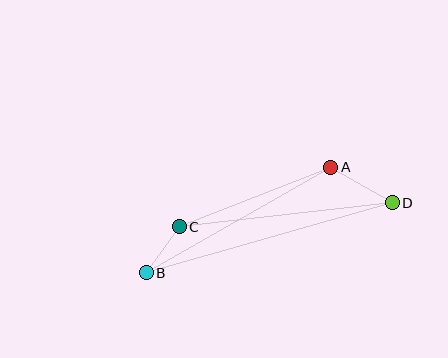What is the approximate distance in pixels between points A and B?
The distance between A and B is approximately 212 pixels.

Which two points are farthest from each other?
Points B and D are farthest from each other.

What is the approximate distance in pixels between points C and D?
The distance between C and D is approximately 214 pixels.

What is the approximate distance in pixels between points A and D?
The distance between A and D is approximately 71 pixels.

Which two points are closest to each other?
Points B and C are closest to each other.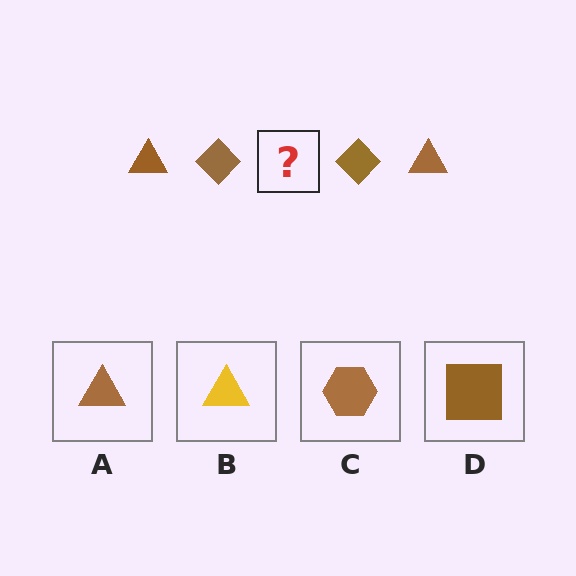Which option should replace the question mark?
Option A.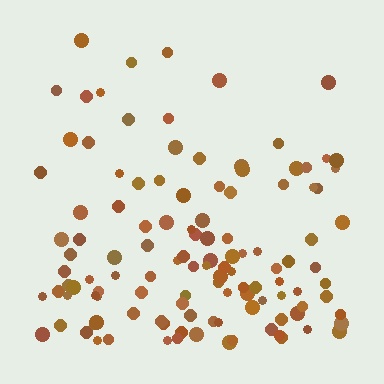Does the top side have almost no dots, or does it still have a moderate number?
Still a moderate number, just noticeably fewer than the bottom.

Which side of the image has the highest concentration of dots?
The bottom.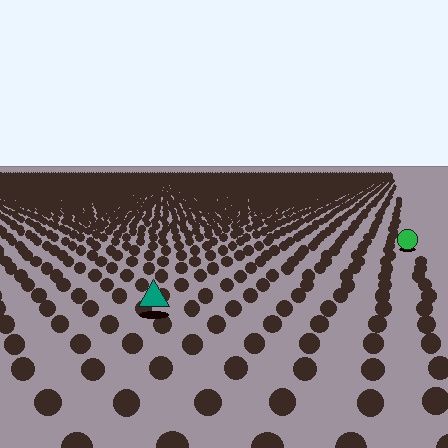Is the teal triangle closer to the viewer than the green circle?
Yes. The teal triangle is closer — you can tell from the texture gradient: the ground texture is coarser near it.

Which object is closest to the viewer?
The teal triangle is closest. The texture marks near it are larger and more spread out.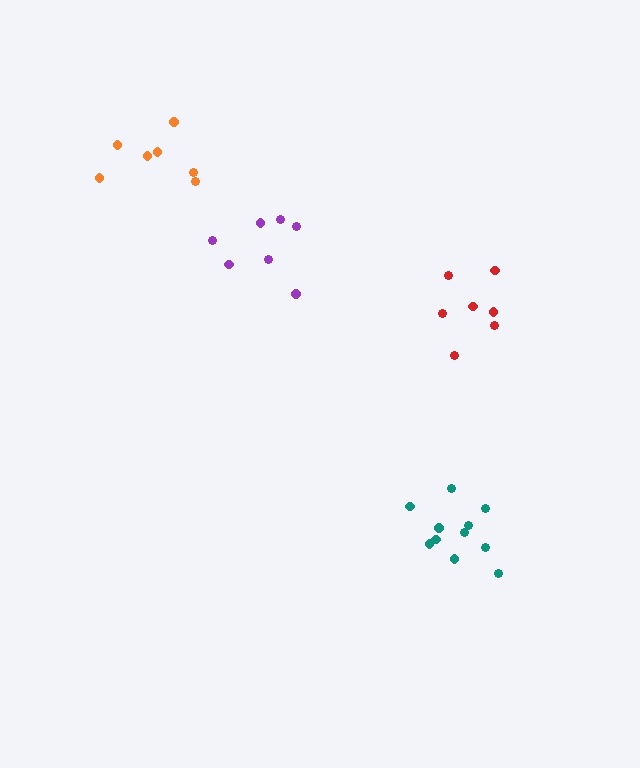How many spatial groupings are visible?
There are 4 spatial groupings.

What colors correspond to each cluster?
The clusters are colored: red, purple, teal, orange.